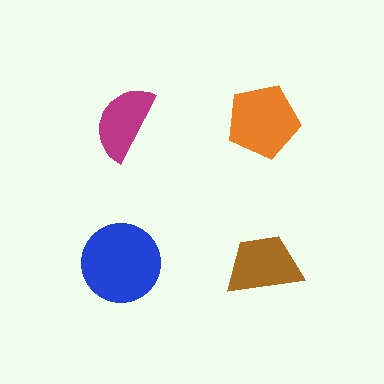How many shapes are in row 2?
2 shapes.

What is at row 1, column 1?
A magenta semicircle.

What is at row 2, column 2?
A brown trapezoid.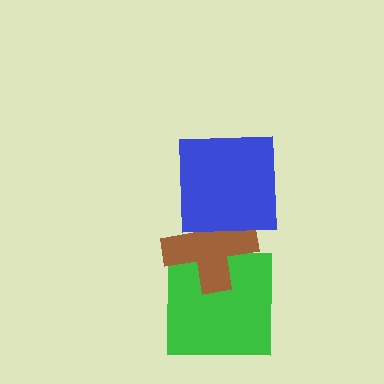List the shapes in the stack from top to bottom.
From top to bottom: the blue square, the brown cross, the green square.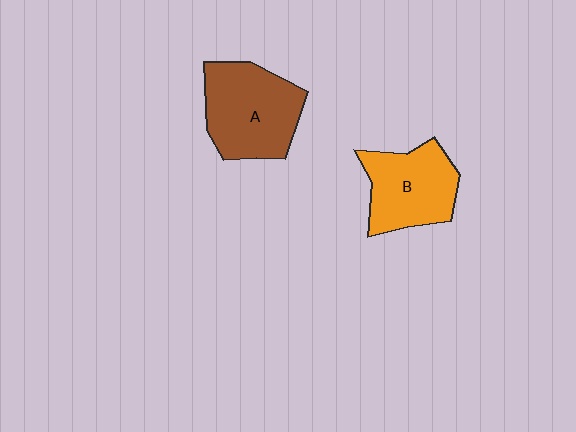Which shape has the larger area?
Shape A (brown).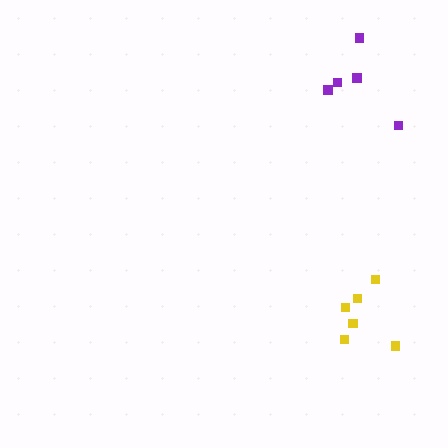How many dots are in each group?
Group 1: 6 dots, Group 2: 6 dots (12 total).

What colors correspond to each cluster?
The clusters are colored: yellow, purple.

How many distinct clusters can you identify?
There are 2 distinct clusters.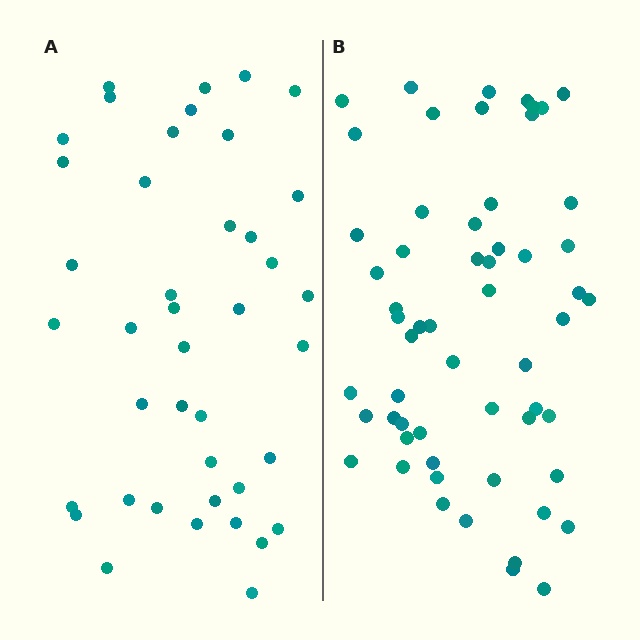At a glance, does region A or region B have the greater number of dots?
Region B (the right region) has more dots.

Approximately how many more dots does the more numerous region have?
Region B has approximately 15 more dots than region A.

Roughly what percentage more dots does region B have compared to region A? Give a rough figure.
About 40% more.